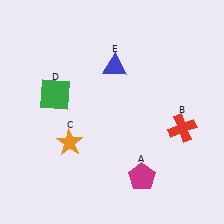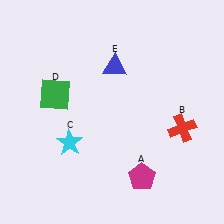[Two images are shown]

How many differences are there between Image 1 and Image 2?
There is 1 difference between the two images.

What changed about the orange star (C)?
In Image 1, C is orange. In Image 2, it changed to cyan.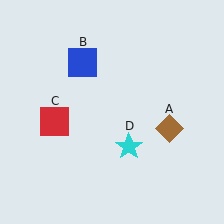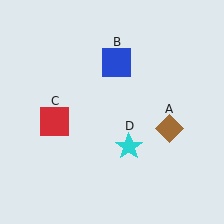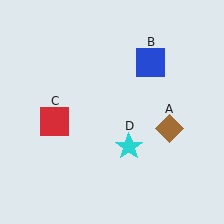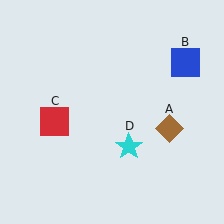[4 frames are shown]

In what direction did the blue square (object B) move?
The blue square (object B) moved right.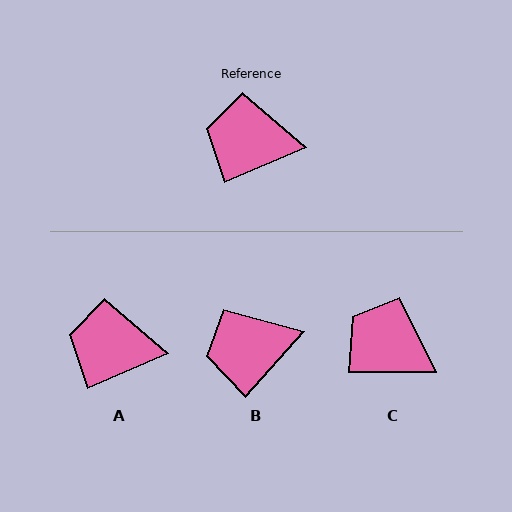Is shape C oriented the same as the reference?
No, it is off by about 23 degrees.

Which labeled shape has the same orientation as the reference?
A.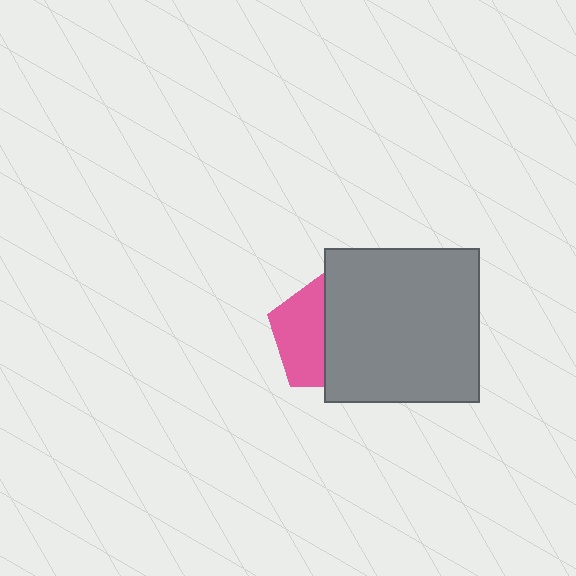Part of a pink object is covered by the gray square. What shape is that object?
It is a pentagon.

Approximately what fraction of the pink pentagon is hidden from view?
Roughly 56% of the pink pentagon is hidden behind the gray square.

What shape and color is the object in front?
The object in front is a gray square.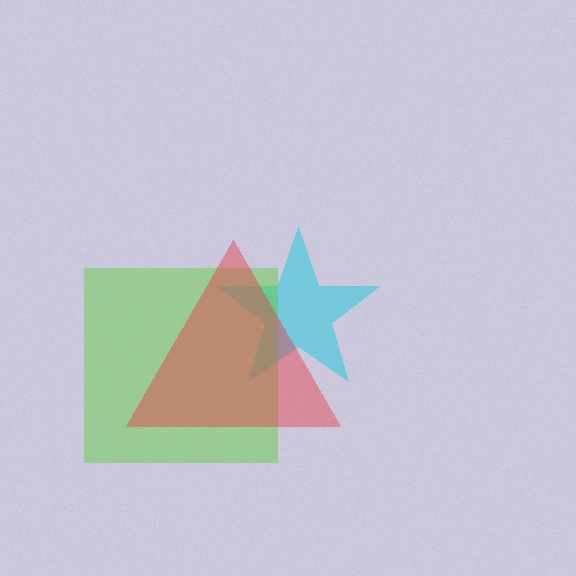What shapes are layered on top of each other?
The layered shapes are: a cyan star, a lime square, a red triangle.